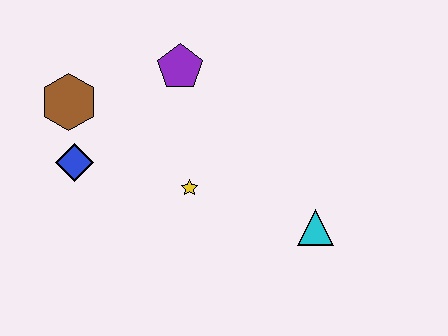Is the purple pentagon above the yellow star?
Yes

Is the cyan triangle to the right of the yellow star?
Yes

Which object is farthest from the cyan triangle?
The brown hexagon is farthest from the cyan triangle.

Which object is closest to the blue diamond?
The brown hexagon is closest to the blue diamond.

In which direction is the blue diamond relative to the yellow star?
The blue diamond is to the left of the yellow star.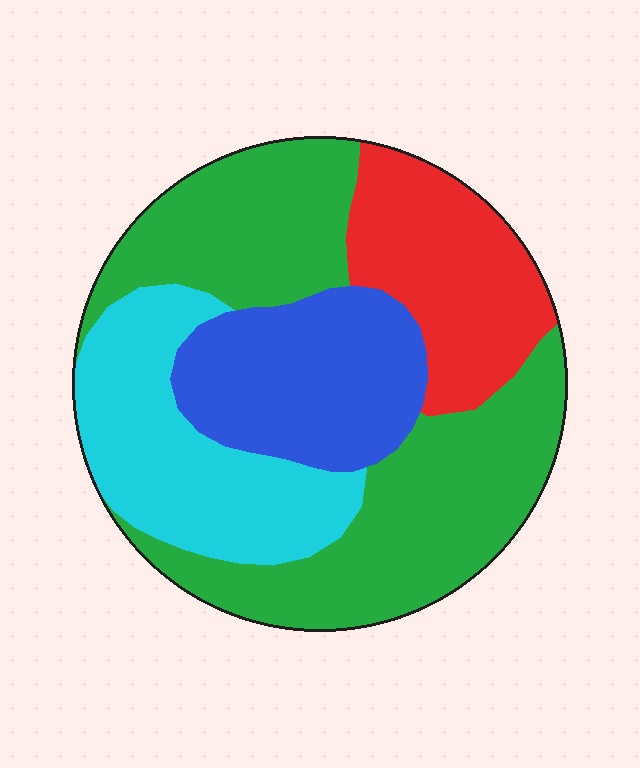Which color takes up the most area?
Green, at roughly 40%.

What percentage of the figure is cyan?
Cyan takes up about one fifth (1/5) of the figure.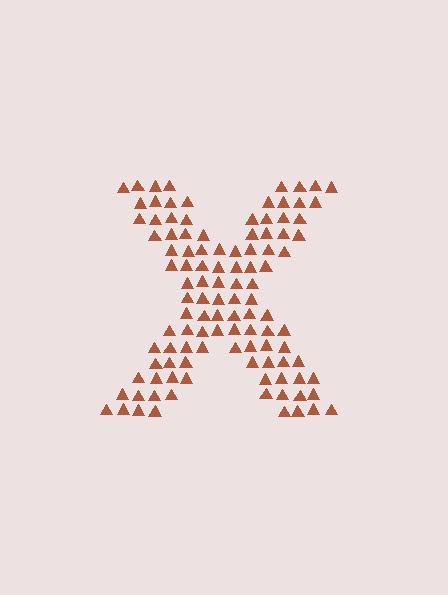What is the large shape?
The large shape is the letter X.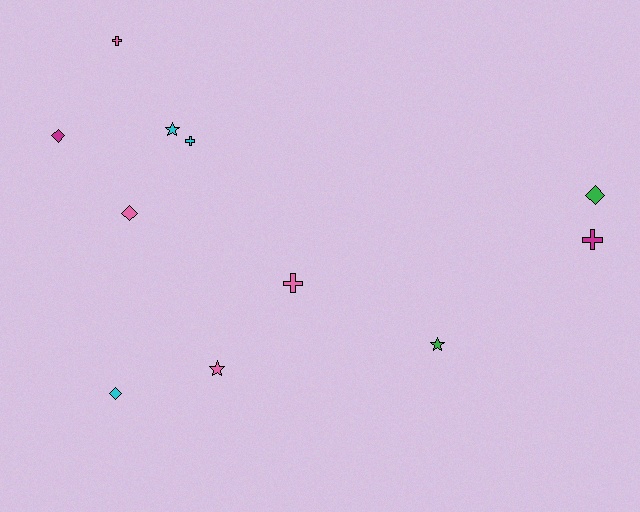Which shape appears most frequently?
Cross, with 4 objects.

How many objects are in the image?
There are 11 objects.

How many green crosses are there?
There are no green crosses.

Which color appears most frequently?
Pink, with 4 objects.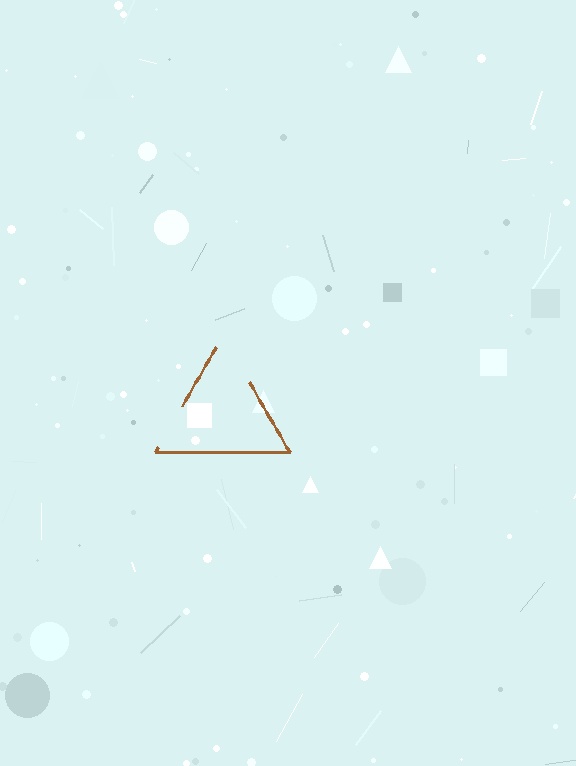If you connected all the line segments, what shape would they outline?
They would outline a triangle.